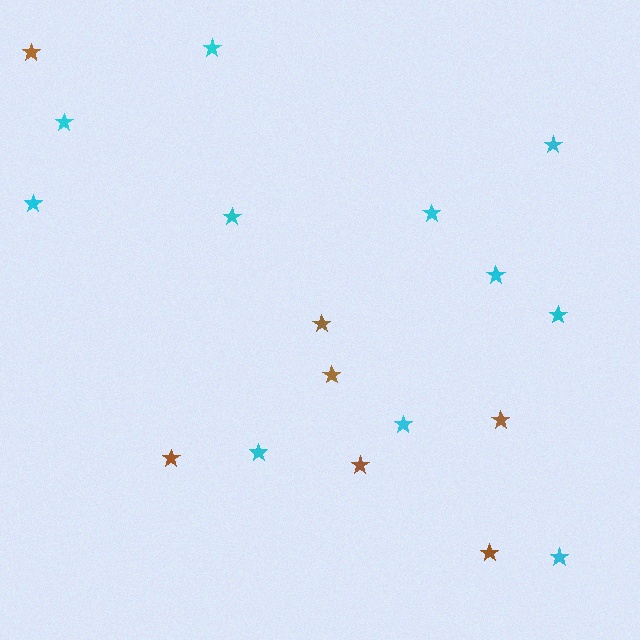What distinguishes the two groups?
There are 2 groups: one group of brown stars (7) and one group of cyan stars (11).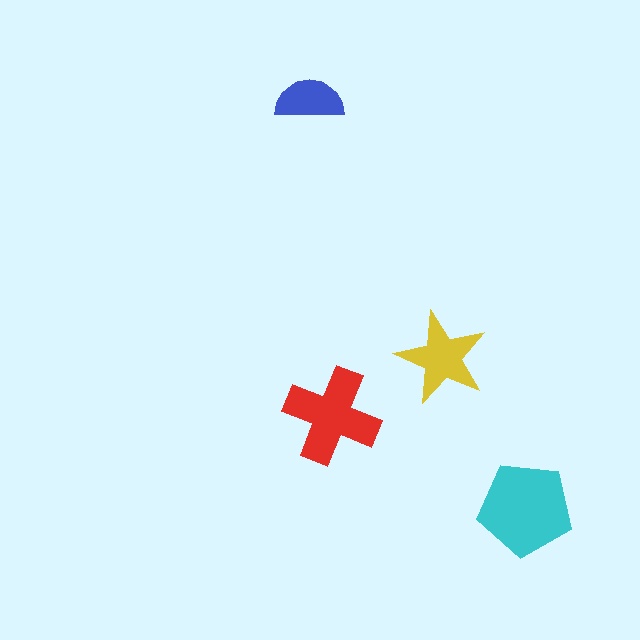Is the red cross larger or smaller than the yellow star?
Larger.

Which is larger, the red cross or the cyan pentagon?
The cyan pentagon.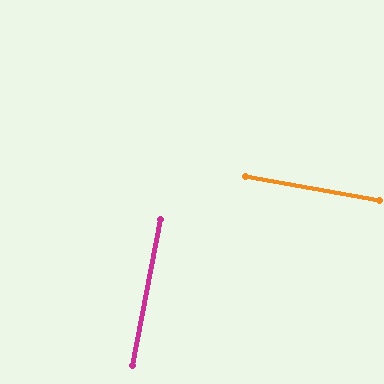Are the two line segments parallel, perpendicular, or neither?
Perpendicular — they meet at approximately 90°.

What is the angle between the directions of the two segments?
Approximately 90 degrees.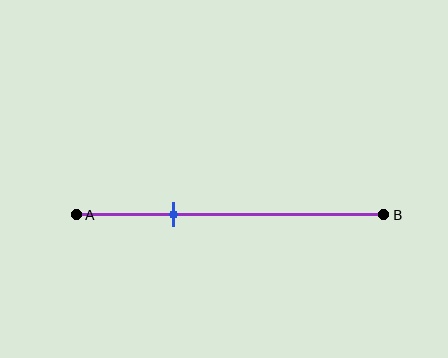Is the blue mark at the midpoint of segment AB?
No, the mark is at about 30% from A, not at the 50% midpoint.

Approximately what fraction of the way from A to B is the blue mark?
The blue mark is approximately 30% of the way from A to B.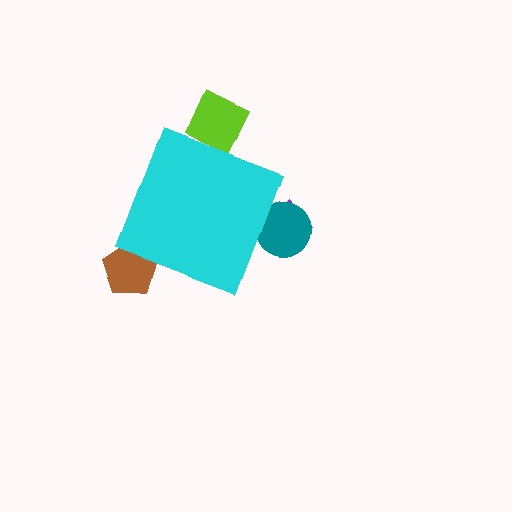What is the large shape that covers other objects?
A cyan diamond.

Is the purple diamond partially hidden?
Yes, the purple diamond is partially hidden behind the cyan diamond.